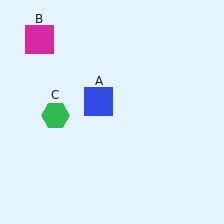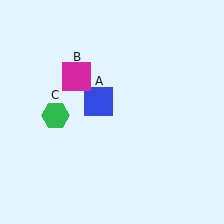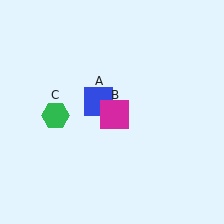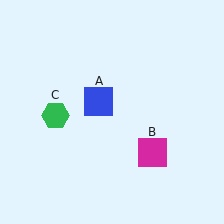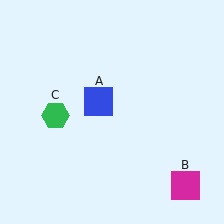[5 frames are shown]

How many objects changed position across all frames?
1 object changed position: magenta square (object B).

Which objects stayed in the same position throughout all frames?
Blue square (object A) and green hexagon (object C) remained stationary.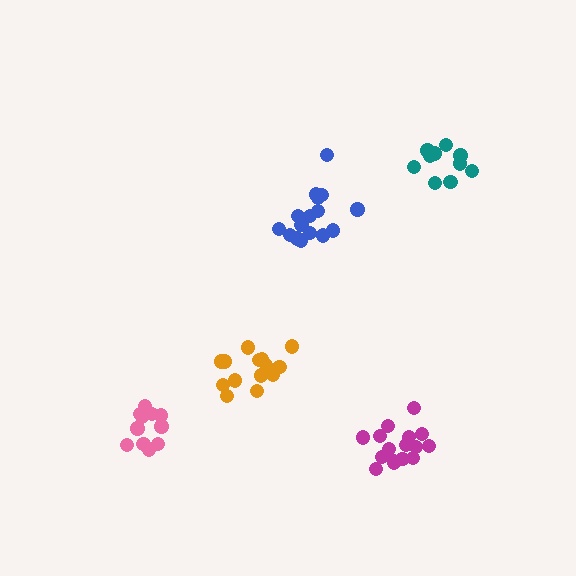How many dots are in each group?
Group 1: 11 dots, Group 2: 16 dots, Group 3: 16 dots, Group 4: 14 dots, Group 5: 11 dots (68 total).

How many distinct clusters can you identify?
There are 5 distinct clusters.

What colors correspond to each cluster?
The clusters are colored: teal, blue, magenta, orange, pink.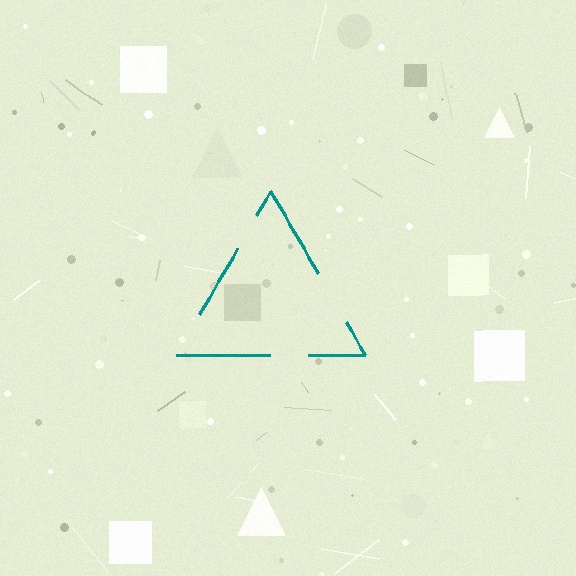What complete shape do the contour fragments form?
The contour fragments form a triangle.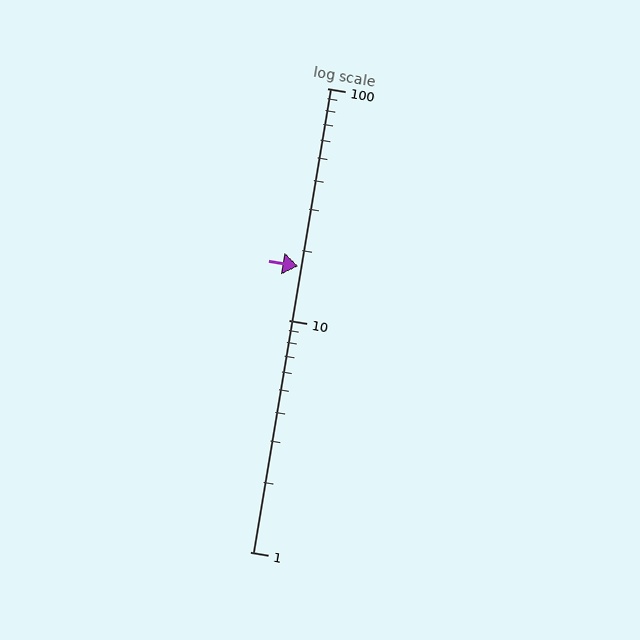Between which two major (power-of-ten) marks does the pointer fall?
The pointer is between 10 and 100.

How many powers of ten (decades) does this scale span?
The scale spans 2 decades, from 1 to 100.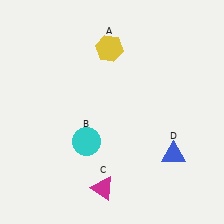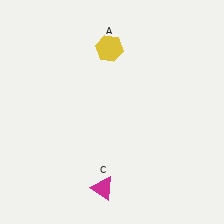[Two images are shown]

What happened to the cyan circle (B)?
The cyan circle (B) was removed in Image 2. It was in the bottom-left area of Image 1.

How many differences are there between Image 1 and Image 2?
There are 2 differences between the two images.